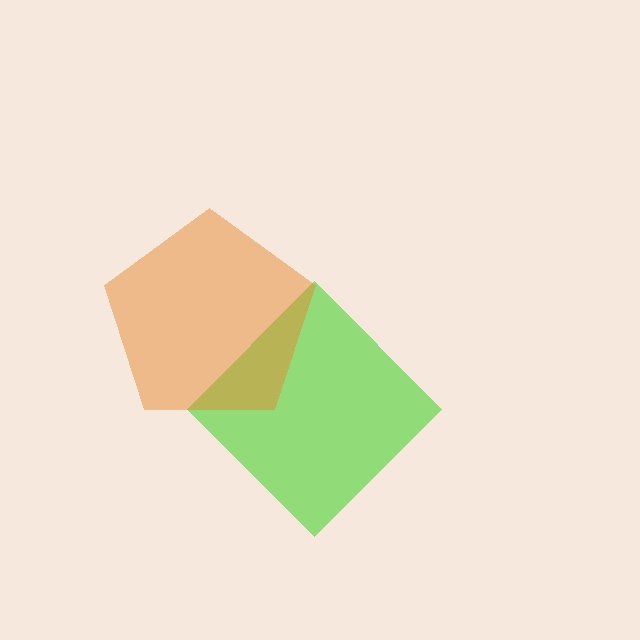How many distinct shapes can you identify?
There are 2 distinct shapes: a lime diamond, an orange pentagon.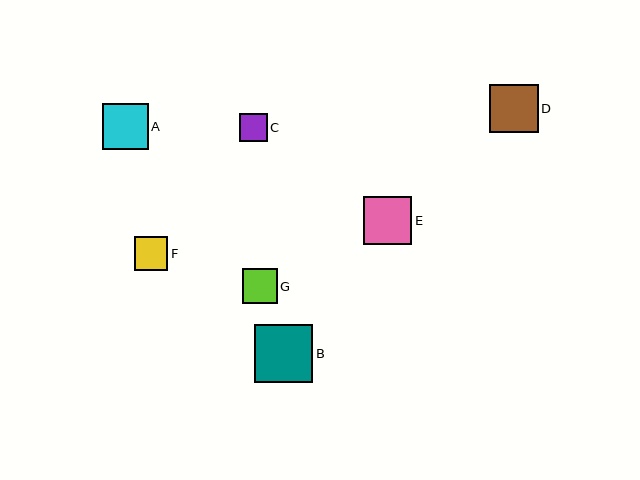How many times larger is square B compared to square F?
Square B is approximately 1.7 times the size of square F.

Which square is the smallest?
Square C is the smallest with a size of approximately 28 pixels.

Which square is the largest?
Square B is the largest with a size of approximately 59 pixels.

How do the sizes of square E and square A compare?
Square E and square A are approximately the same size.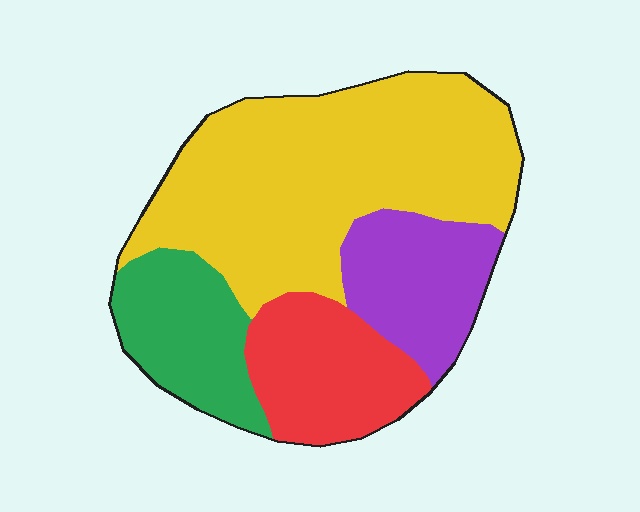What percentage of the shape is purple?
Purple takes up less than a sixth of the shape.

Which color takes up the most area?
Yellow, at roughly 50%.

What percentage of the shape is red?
Red covers around 20% of the shape.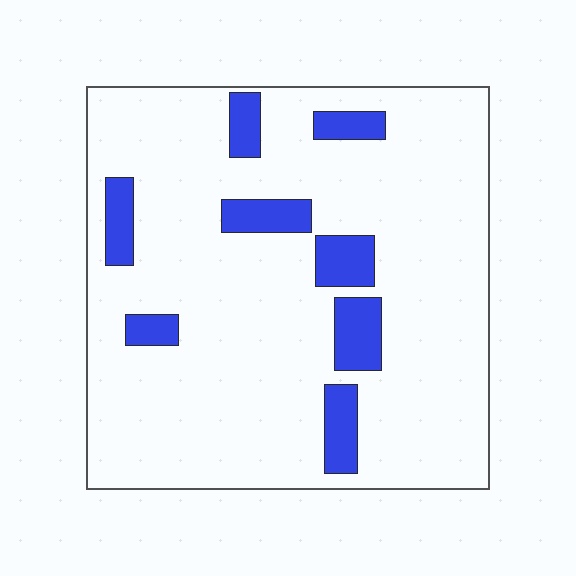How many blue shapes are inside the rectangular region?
8.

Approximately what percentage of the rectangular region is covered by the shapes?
Approximately 15%.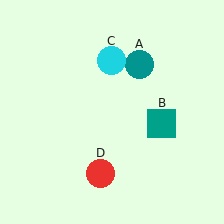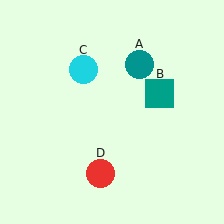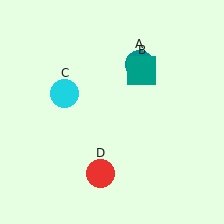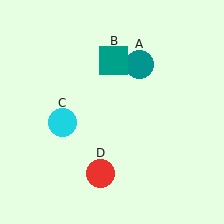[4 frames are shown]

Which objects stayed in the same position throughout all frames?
Teal circle (object A) and red circle (object D) remained stationary.